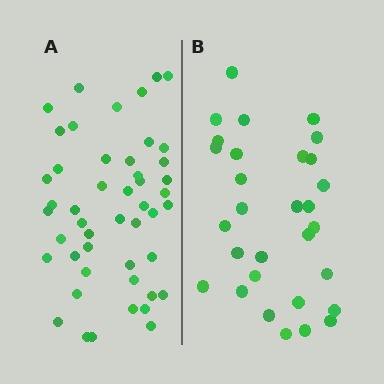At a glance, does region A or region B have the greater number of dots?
Region A (the left region) has more dots.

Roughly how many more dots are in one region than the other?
Region A has approximately 20 more dots than region B.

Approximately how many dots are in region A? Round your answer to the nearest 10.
About 50 dots. (The exact count is 48, which rounds to 50.)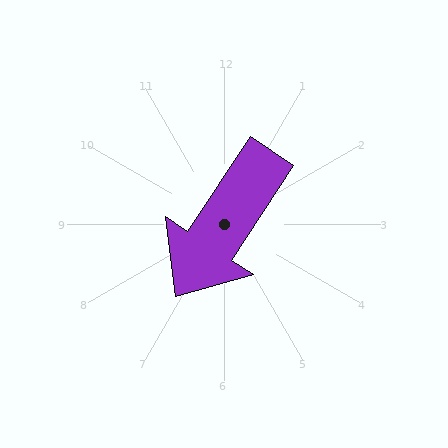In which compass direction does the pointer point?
Southwest.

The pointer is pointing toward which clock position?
Roughly 7 o'clock.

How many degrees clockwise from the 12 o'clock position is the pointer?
Approximately 213 degrees.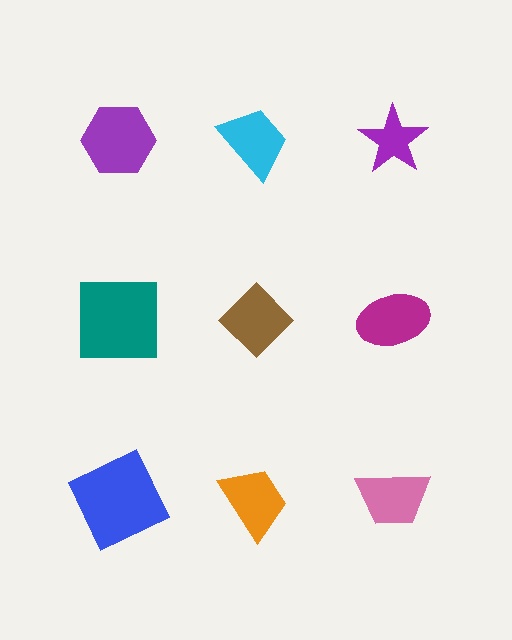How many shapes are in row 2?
3 shapes.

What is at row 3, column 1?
A blue square.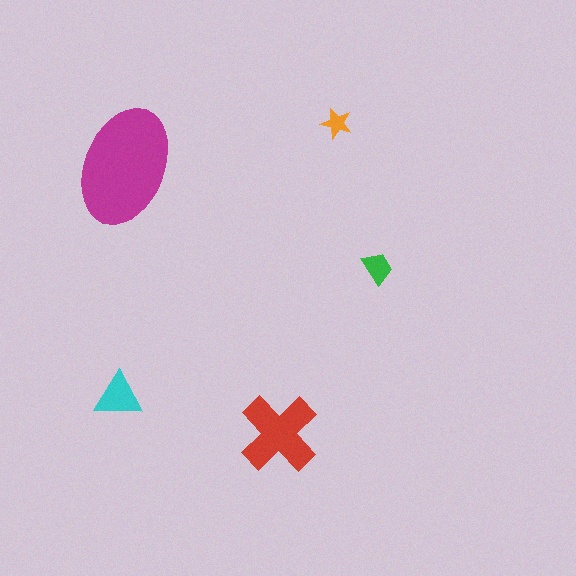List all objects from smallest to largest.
The orange star, the green trapezoid, the cyan triangle, the red cross, the magenta ellipse.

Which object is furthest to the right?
The green trapezoid is rightmost.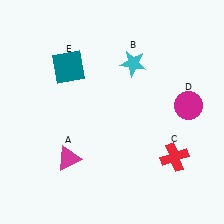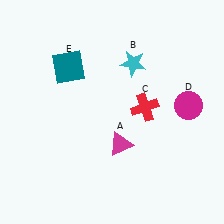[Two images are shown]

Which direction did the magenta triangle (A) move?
The magenta triangle (A) moved right.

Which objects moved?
The objects that moved are: the magenta triangle (A), the red cross (C).